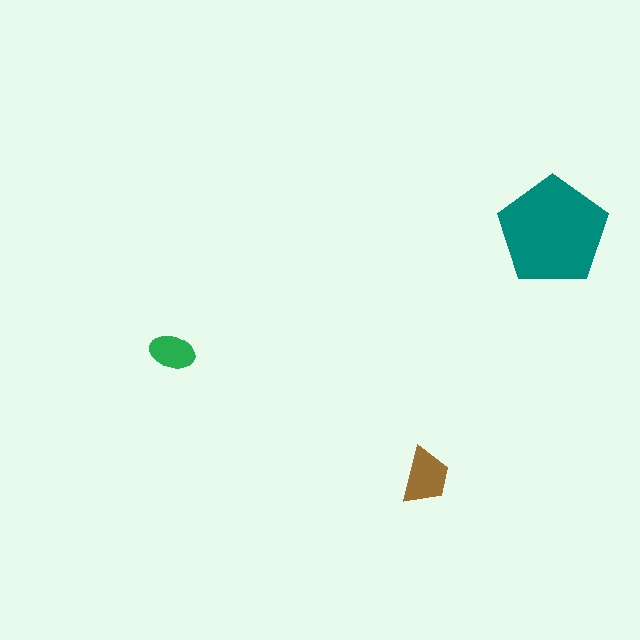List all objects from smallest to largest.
The green ellipse, the brown trapezoid, the teal pentagon.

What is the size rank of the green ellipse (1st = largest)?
3rd.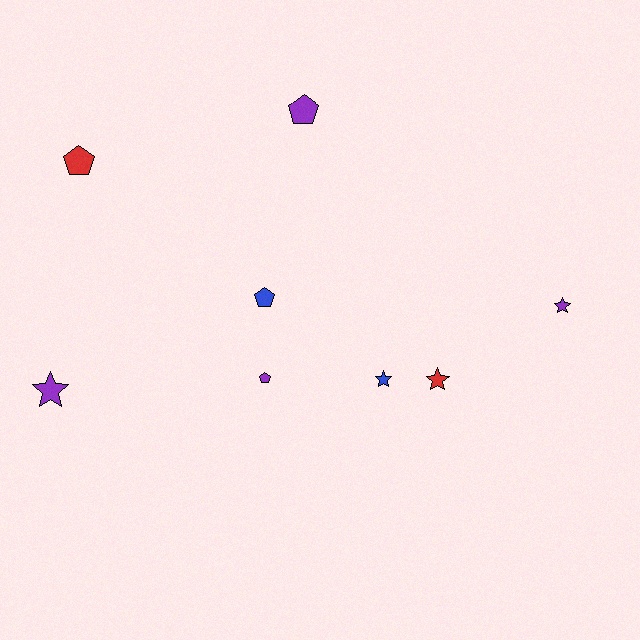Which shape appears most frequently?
Pentagon, with 4 objects.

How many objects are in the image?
There are 8 objects.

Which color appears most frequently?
Purple, with 4 objects.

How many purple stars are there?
There are 2 purple stars.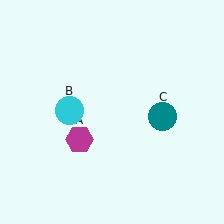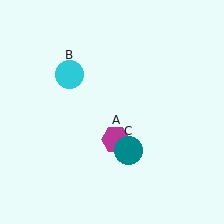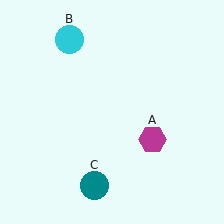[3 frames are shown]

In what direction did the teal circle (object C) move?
The teal circle (object C) moved down and to the left.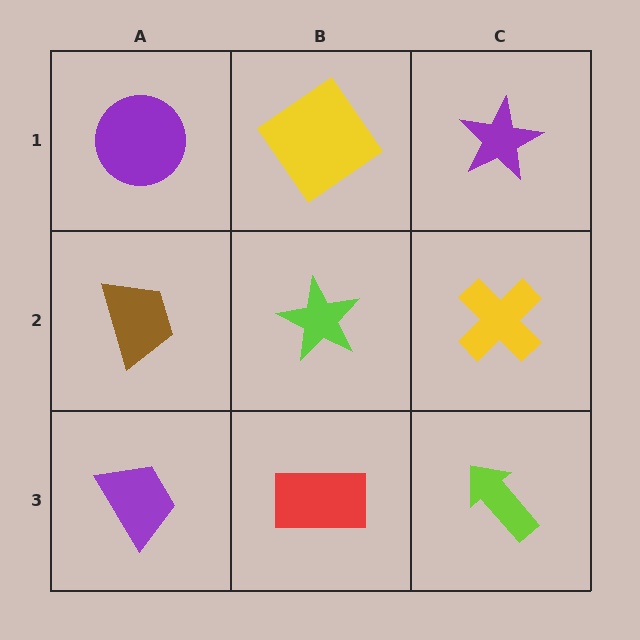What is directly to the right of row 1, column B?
A purple star.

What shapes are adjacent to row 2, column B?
A yellow diamond (row 1, column B), a red rectangle (row 3, column B), a brown trapezoid (row 2, column A), a yellow cross (row 2, column C).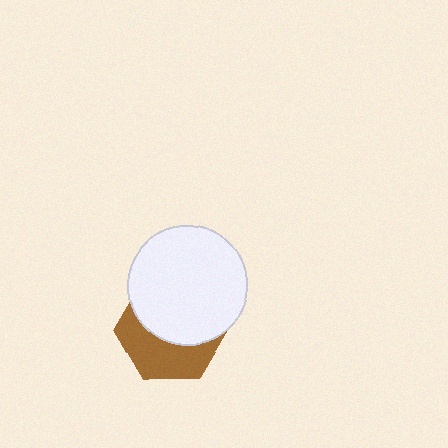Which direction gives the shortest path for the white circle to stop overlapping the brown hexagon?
Moving up gives the shortest separation.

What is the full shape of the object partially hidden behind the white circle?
The partially hidden object is a brown hexagon.